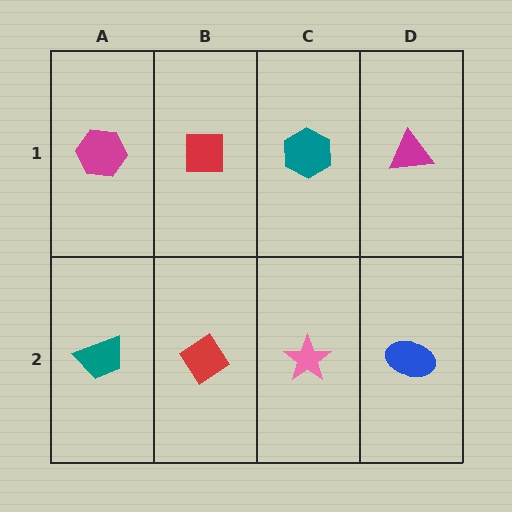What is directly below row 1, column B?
A red diamond.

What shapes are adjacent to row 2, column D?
A magenta triangle (row 1, column D), a pink star (row 2, column C).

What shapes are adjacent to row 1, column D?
A blue ellipse (row 2, column D), a teal hexagon (row 1, column C).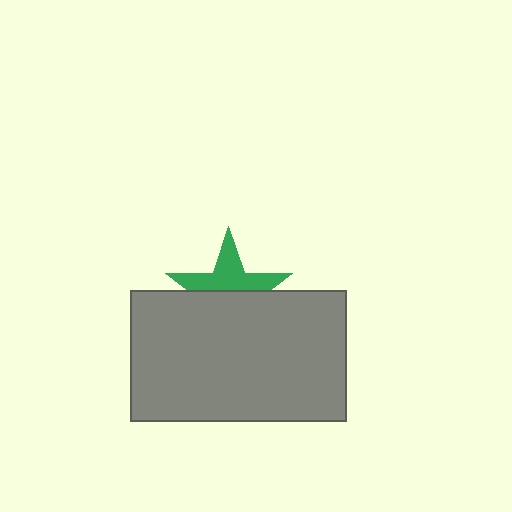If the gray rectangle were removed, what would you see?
You would see the complete green star.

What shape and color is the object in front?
The object in front is a gray rectangle.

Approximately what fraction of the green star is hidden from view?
Roughly 53% of the green star is hidden behind the gray rectangle.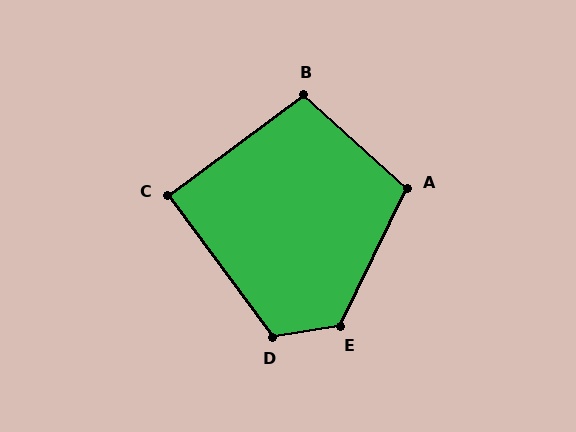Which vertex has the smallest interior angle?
C, at approximately 90 degrees.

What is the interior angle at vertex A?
Approximately 106 degrees (obtuse).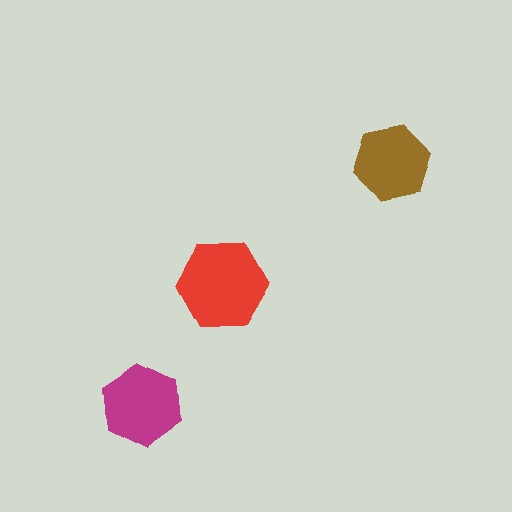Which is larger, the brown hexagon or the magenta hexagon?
The magenta one.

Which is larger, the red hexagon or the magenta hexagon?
The red one.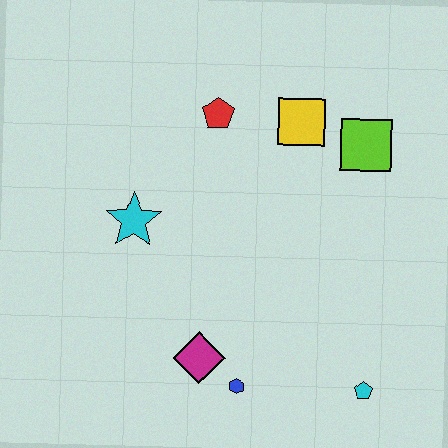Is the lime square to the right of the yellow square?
Yes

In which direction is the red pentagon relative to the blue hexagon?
The red pentagon is above the blue hexagon.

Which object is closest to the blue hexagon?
The magenta diamond is closest to the blue hexagon.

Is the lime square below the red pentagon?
Yes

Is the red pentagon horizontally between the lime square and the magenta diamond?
Yes